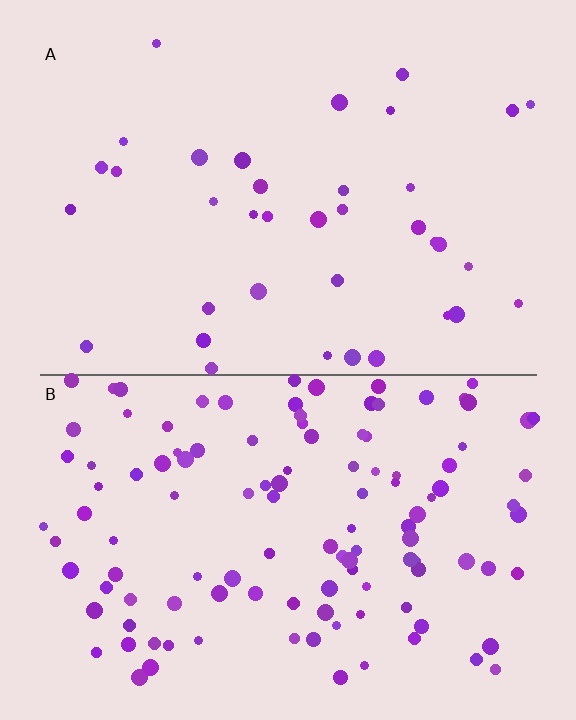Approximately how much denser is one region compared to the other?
Approximately 3.2× — region B over region A.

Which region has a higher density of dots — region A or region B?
B (the bottom).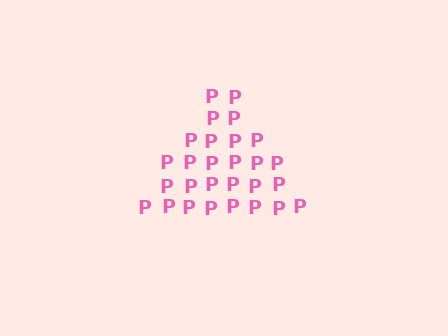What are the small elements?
The small elements are letter P's.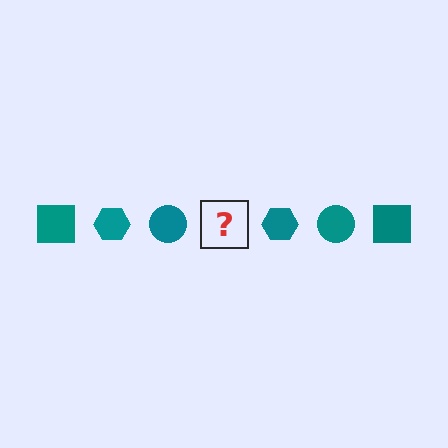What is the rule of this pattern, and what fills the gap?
The rule is that the pattern cycles through square, hexagon, circle shapes in teal. The gap should be filled with a teal square.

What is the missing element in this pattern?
The missing element is a teal square.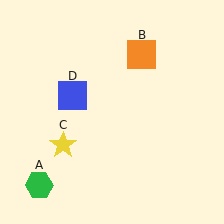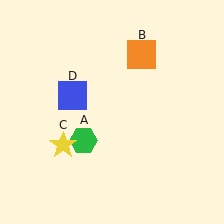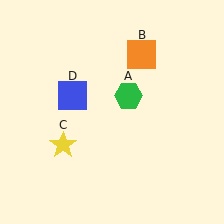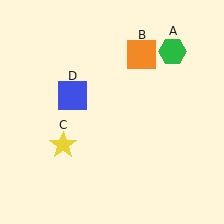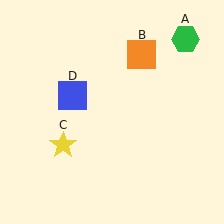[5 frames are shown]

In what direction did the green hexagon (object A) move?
The green hexagon (object A) moved up and to the right.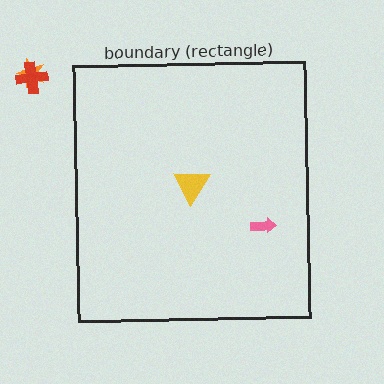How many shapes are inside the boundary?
2 inside, 2 outside.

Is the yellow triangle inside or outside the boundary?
Inside.